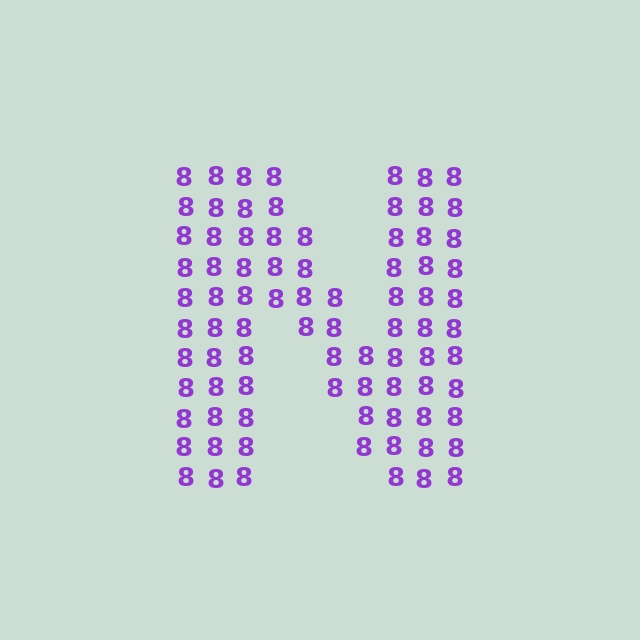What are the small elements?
The small elements are digit 8's.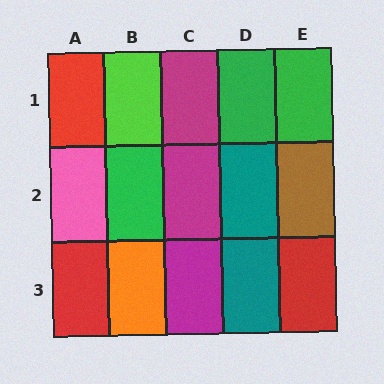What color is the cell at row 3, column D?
Teal.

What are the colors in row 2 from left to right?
Pink, green, magenta, teal, brown.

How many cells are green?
3 cells are green.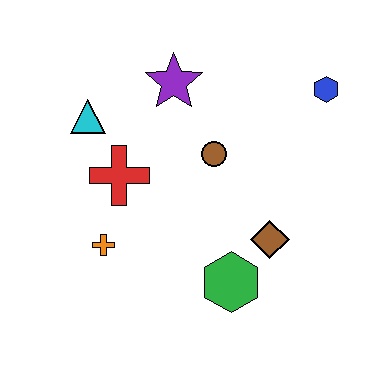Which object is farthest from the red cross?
The blue hexagon is farthest from the red cross.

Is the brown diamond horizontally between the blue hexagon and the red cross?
Yes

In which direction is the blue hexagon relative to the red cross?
The blue hexagon is to the right of the red cross.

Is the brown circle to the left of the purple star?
No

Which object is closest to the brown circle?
The purple star is closest to the brown circle.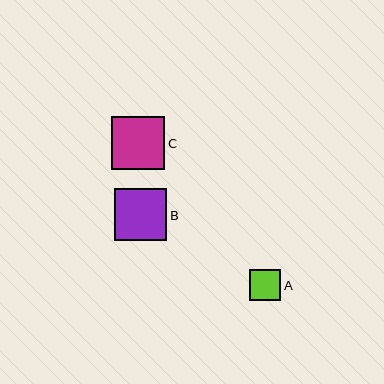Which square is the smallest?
Square A is the smallest with a size of approximately 31 pixels.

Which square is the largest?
Square C is the largest with a size of approximately 53 pixels.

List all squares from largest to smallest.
From largest to smallest: C, B, A.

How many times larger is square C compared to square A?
Square C is approximately 1.7 times the size of square A.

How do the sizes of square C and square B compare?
Square C and square B are approximately the same size.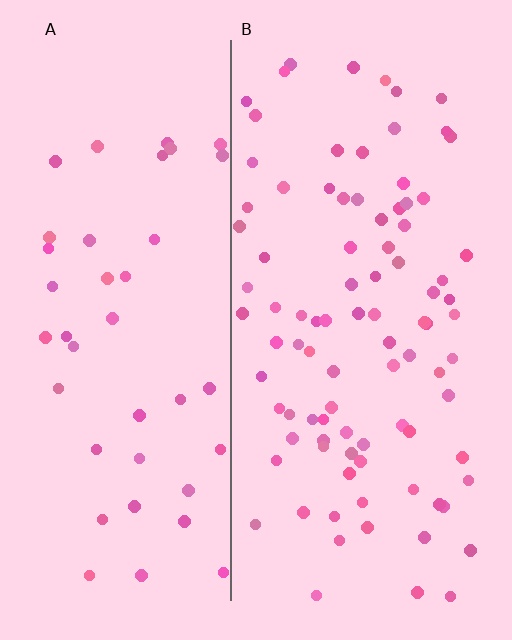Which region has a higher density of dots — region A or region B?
B (the right).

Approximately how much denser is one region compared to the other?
Approximately 2.2× — region B over region A.